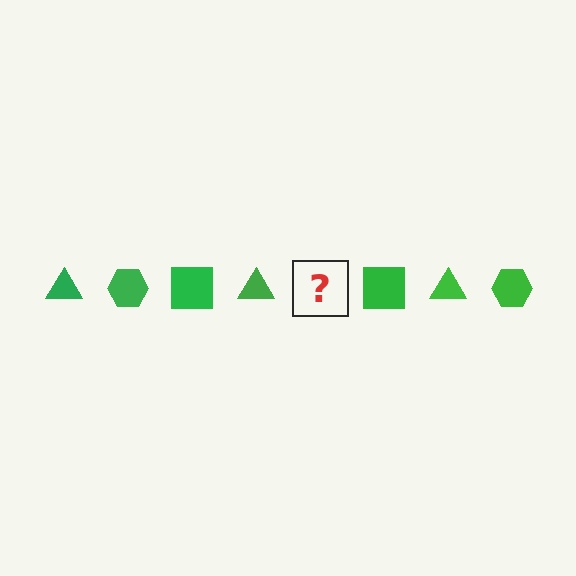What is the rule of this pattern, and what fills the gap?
The rule is that the pattern cycles through triangle, hexagon, square shapes in green. The gap should be filled with a green hexagon.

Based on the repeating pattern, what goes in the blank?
The blank should be a green hexagon.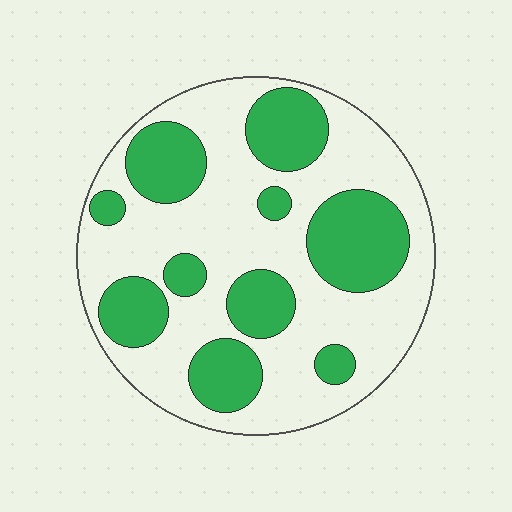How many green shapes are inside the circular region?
10.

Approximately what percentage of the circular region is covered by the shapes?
Approximately 35%.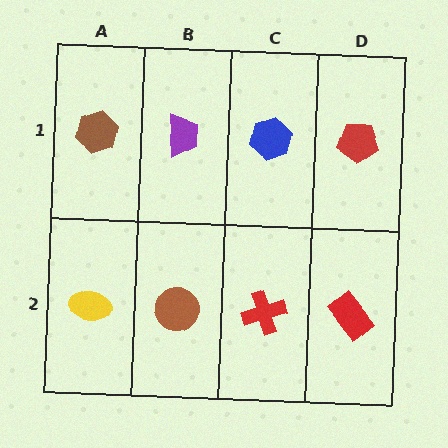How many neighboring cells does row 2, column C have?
3.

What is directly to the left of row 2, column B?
A yellow ellipse.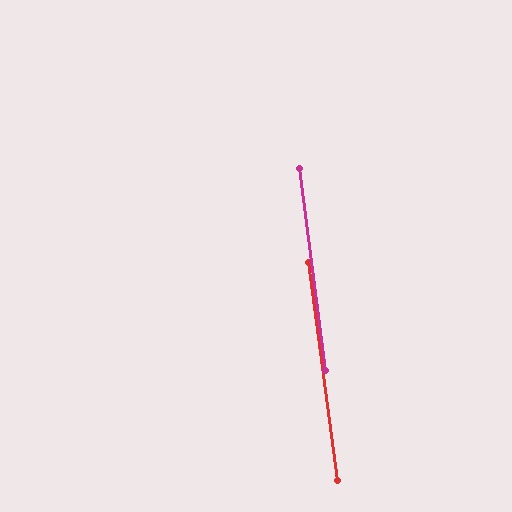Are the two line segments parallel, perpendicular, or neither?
Parallel — their directions differ by only 0.3°.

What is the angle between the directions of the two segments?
Approximately 0 degrees.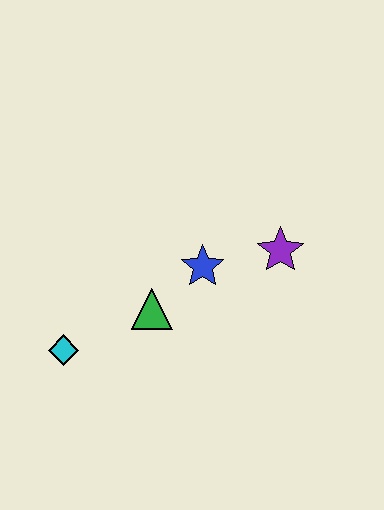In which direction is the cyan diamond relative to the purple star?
The cyan diamond is to the left of the purple star.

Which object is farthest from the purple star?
The cyan diamond is farthest from the purple star.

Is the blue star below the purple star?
Yes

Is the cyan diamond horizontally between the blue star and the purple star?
No